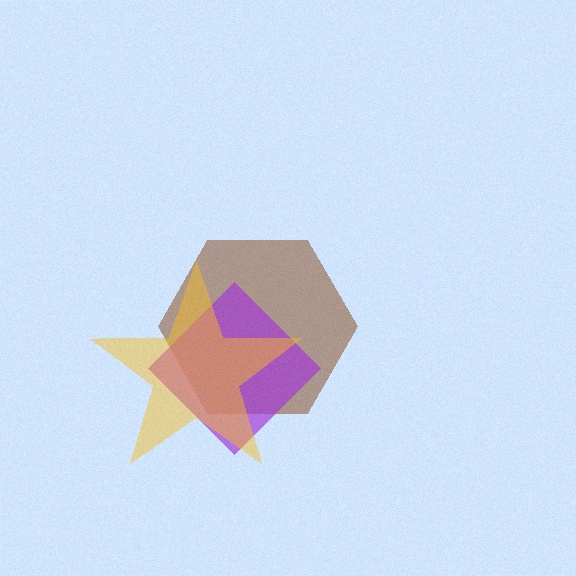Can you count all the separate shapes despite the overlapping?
Yes, there are 3 separate shapes.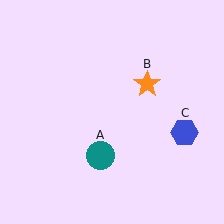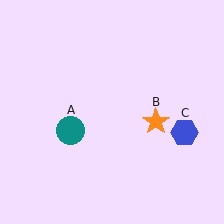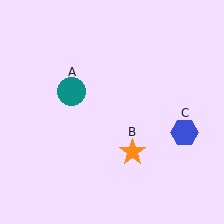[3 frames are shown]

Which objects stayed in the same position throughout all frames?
Blue hexagon (object C) remained stationary.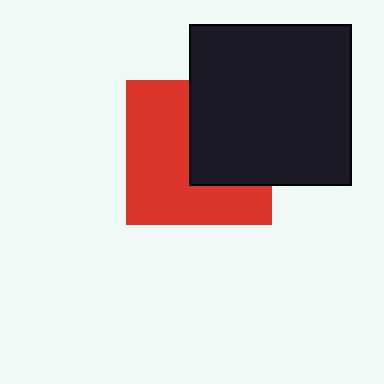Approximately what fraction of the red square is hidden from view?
Roughly 41% of the red square is hidden behind the black square.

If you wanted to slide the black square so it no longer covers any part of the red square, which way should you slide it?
Slide it right — that is the most direct way to separate the two shapes.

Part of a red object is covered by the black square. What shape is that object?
It is a square.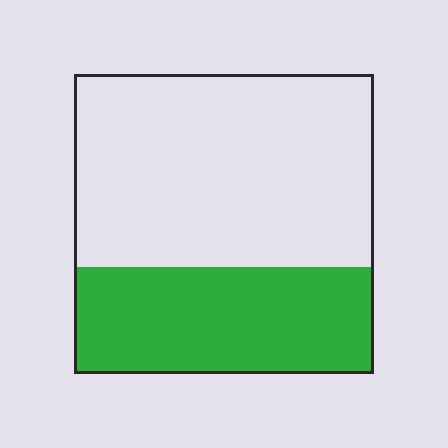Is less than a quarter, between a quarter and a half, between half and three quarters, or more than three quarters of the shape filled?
Between a quarter and a half.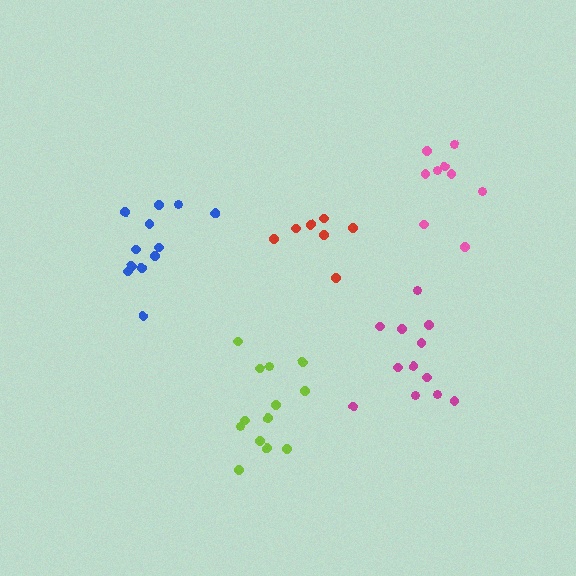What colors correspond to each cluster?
The clusters are colored: lime, magenta, red, blue, pink.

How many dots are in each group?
Group 1: 13 dots, Group 2: 12 dots, Group 3: 7 dots, Group 4: 12 dots, Group 5: 9 dots (53 total).